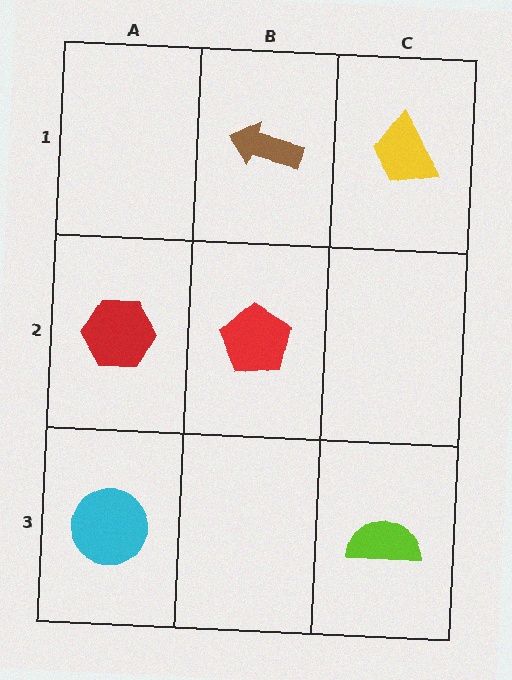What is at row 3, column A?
A cyan circle.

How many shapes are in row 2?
2 shapes.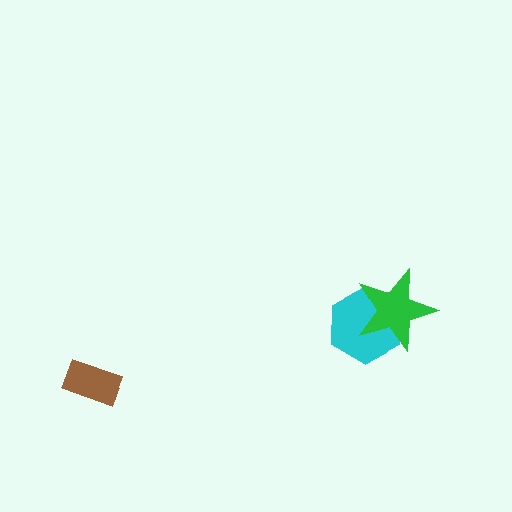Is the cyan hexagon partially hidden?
Yes, it is partially covered by another shape.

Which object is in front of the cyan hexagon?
The green star is in front of the cyan hexagon.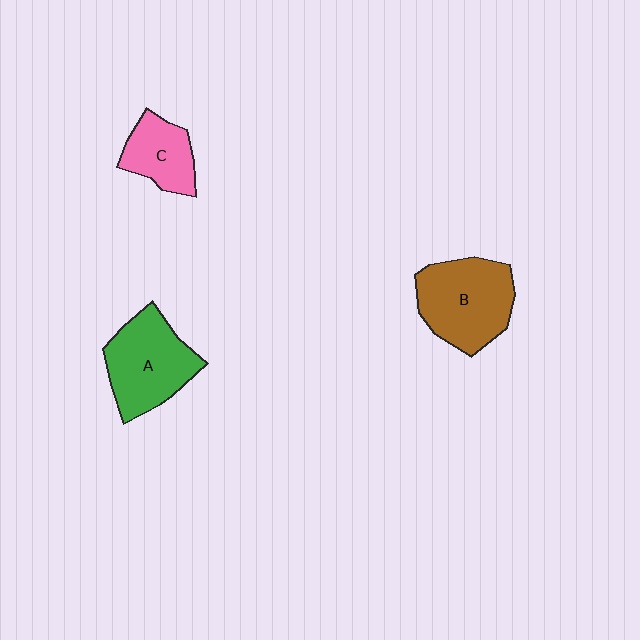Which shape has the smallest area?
Shape C (pink).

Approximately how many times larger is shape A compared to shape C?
Approximately 1.6 times.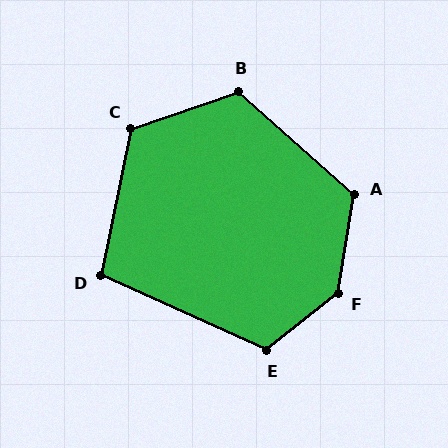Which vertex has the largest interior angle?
F, at approximately 138 degrees.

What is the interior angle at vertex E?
Approximately 117 degrees (obtuse).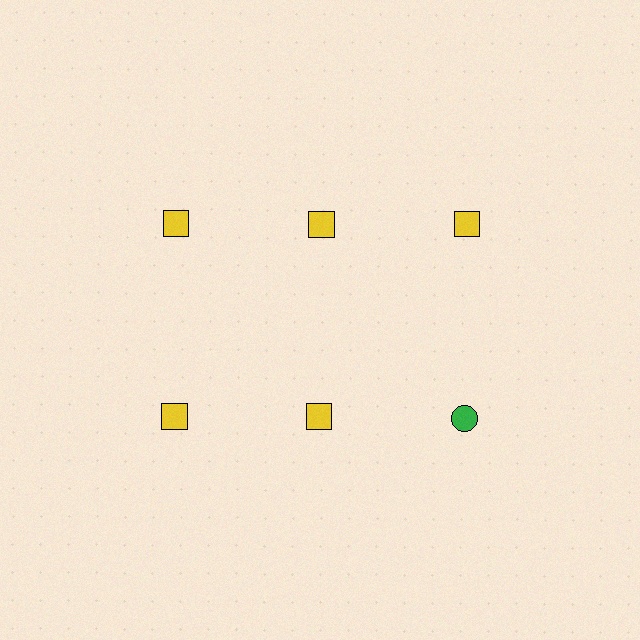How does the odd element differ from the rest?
It differs in both color (green instead of yellow) and shape (circle instead of square).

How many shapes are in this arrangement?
There are 6 shapes arranged in a grid pattern.